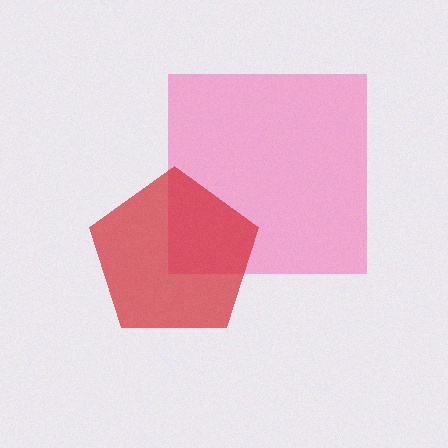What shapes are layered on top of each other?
The layered shapes are: a pink square, a red pentagon.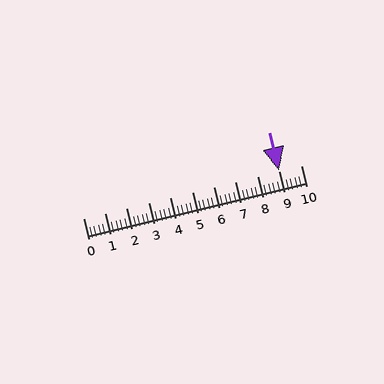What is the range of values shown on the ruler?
The ruler shows values from 0 to 10.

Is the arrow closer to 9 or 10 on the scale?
The arrow is closer to 9.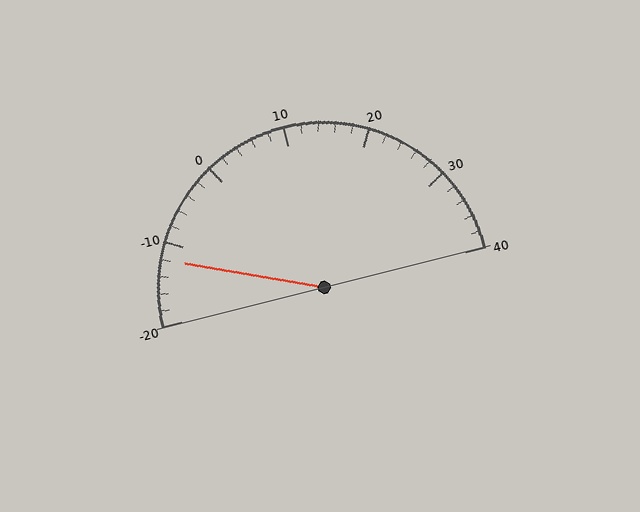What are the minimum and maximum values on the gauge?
The gauge ranges from -20 to 40.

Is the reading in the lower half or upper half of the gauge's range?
The reading is in the lower half of the range (-20 to 40).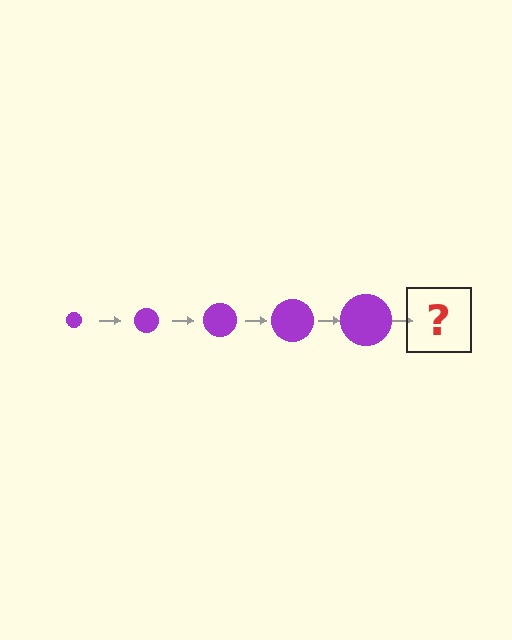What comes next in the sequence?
The next element should be a purple circle, larger than the previous one.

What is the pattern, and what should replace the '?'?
The pattern is that the circle gets progressively larger each step. The '?' should be a purple circle, larger than the previous one.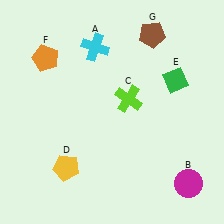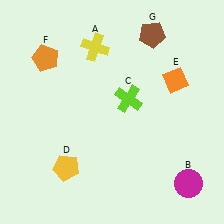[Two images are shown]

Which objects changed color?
A changed from cyan to yellow. E changed from green to orange.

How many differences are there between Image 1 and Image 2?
There are 2 differences between the two images.